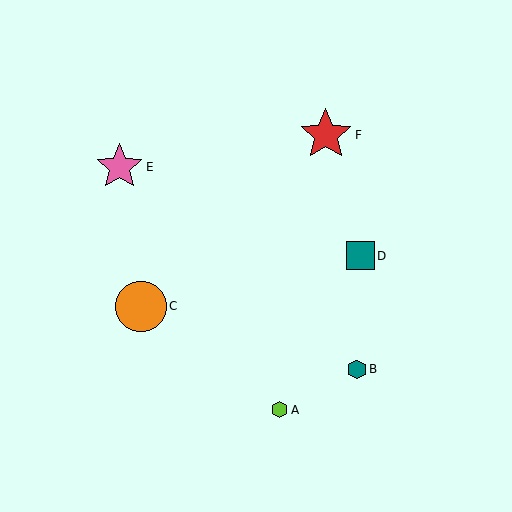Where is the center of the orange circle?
The center of the orange circle is at (141, 306).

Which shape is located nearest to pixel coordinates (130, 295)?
The orange circle (labeled C) at (141, 306) is nearest to that location.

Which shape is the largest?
The red star (labeled F) is the largest.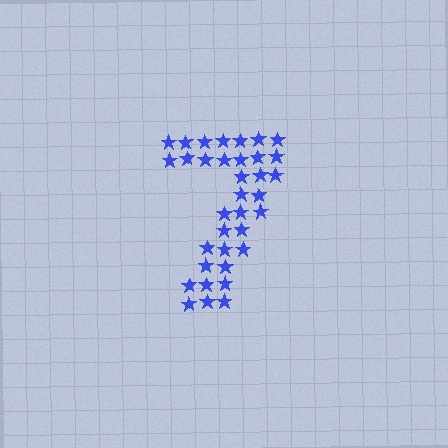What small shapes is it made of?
It is made of small stars.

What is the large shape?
The large shape is the digit 7.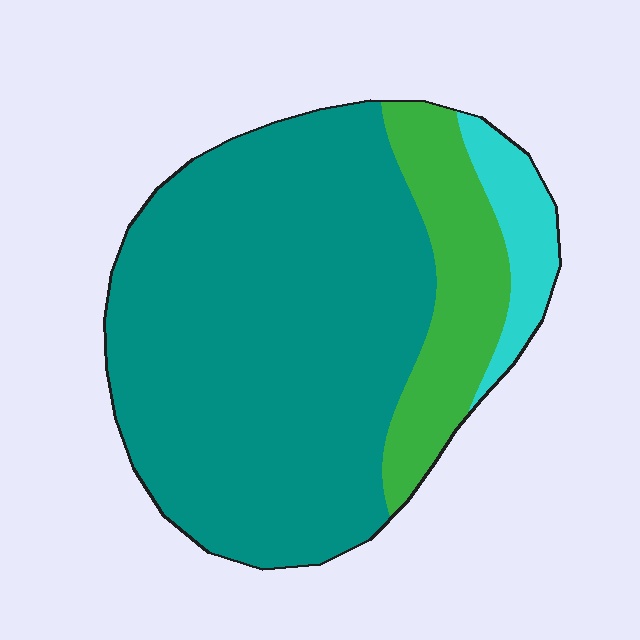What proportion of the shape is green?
Green takes up about one sixth (1/6) of the shape.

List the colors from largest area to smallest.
From largest to smallest: teal, green, cyan.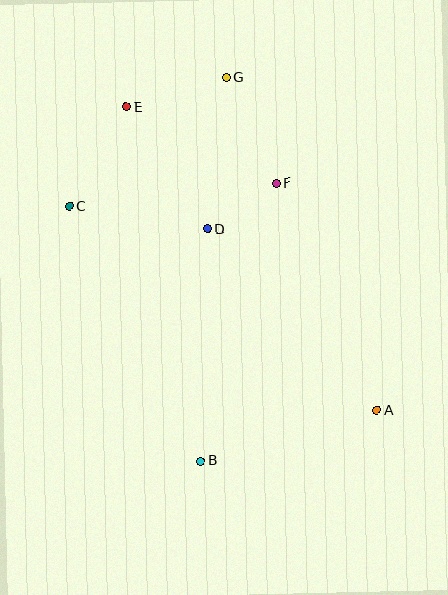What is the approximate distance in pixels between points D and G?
The distance between D and G is approximately 153 pixels.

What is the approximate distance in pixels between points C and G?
The distance between C and G is approximately 204 pixels.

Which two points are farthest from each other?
Points A and E are farthest from each other.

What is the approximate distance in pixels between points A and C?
The distance between A and C is approximately 369 pixels.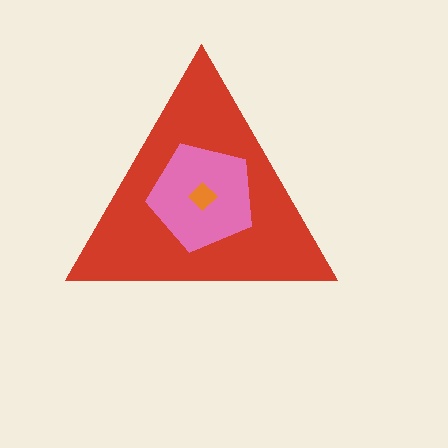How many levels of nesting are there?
3.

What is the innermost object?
The orange diamond.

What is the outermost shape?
The red triangle.